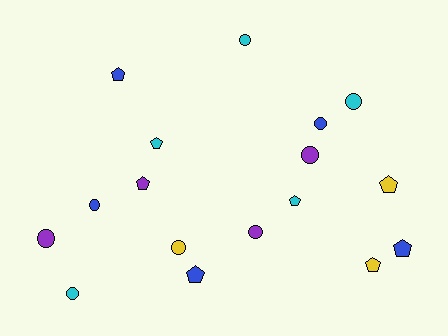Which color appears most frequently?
Cyan, with 5 objects.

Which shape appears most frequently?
Circle, with 9 objects.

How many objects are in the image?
There are 17 objects.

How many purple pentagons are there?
There is 1 purple pentagon.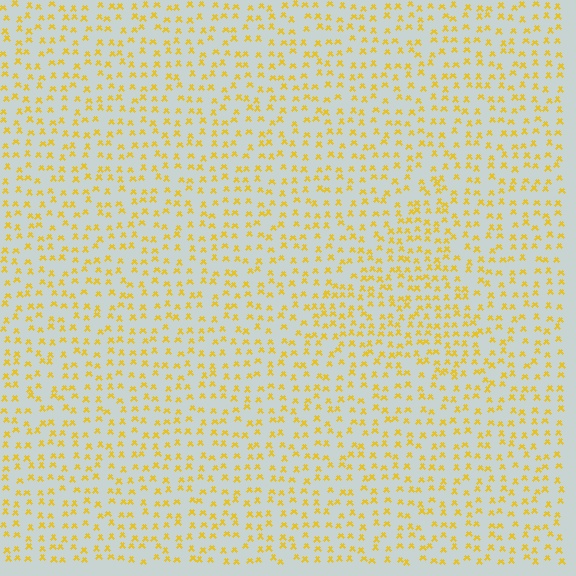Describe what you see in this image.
The image contains small yellow elements arranged at two different densities. A triangle-shaped region is visible where the elements are more densely packed than the surrounding area.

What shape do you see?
I see a triangle.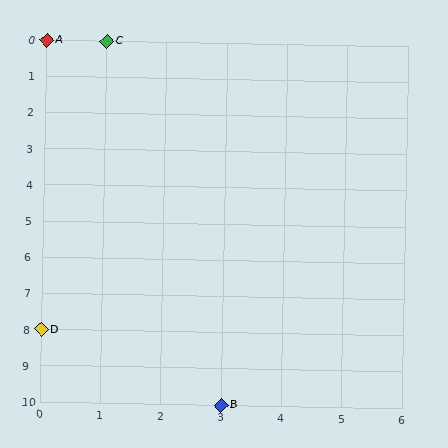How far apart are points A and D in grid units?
Points A and D are 8 rows apart.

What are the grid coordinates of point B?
Point B is at grid coordinates (3, 10).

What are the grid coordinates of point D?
Point D is at grid coordinates (0, 8).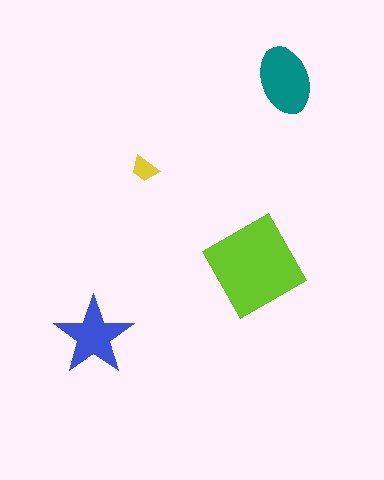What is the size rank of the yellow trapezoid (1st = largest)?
4th.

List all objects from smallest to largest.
The yellow trapezoid, the blue star, the teal ellipse, the lime diamond.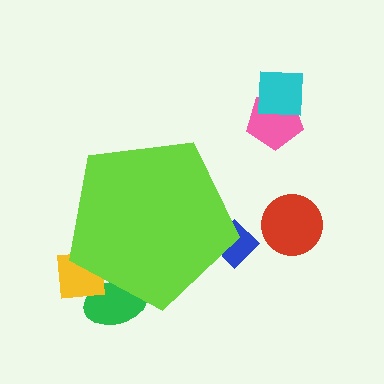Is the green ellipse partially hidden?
Yes, the green ellipse is partially hidden behind the lime pentagon.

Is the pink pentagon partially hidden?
No, the pink pentagon is fully visible.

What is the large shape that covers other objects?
A lime pentagon.